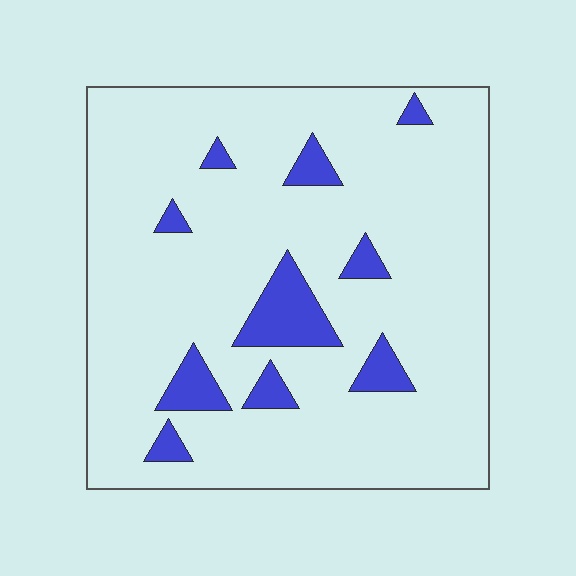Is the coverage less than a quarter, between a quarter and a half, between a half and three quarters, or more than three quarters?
Less than a quarter.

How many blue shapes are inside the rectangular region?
10.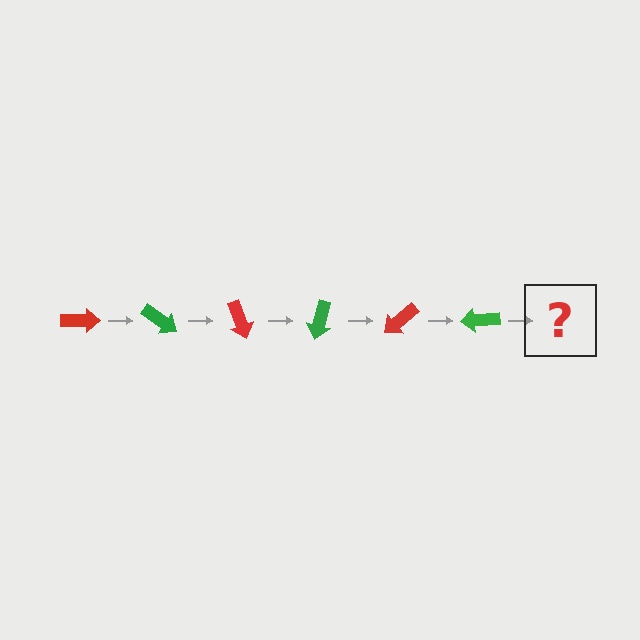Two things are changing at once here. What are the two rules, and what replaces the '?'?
The two rules are that it rotates 35 degrees each step and the color cycles through red and green. The '?' should be a red arrow, rotated 210 degrees from the start.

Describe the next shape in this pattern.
It should be a red arrow, rotated 210 degrees from the start.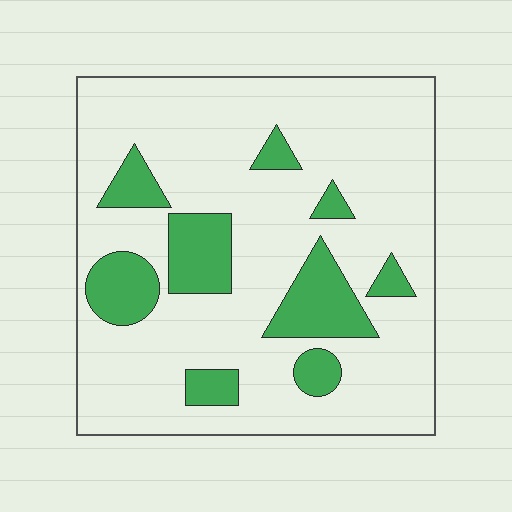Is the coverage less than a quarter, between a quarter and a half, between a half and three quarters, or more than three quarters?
Less than a quarter.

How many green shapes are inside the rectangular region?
9.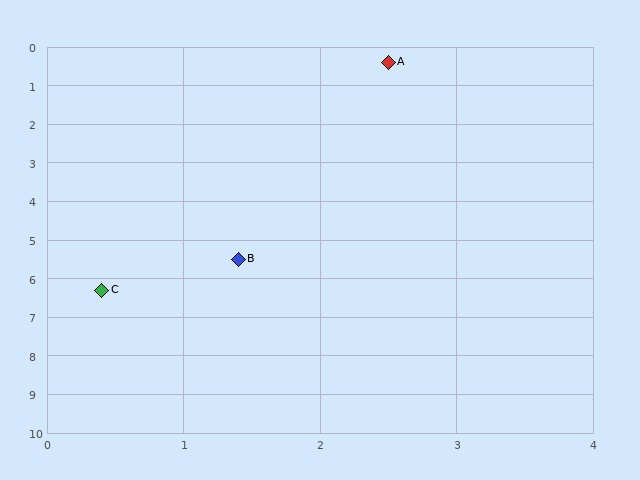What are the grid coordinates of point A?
Point A is at approximately (2.5, 0.4).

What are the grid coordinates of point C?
Point C is at approximately (0.4, 6.3).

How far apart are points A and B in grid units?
Points A and B are about 5.2 grid units apart.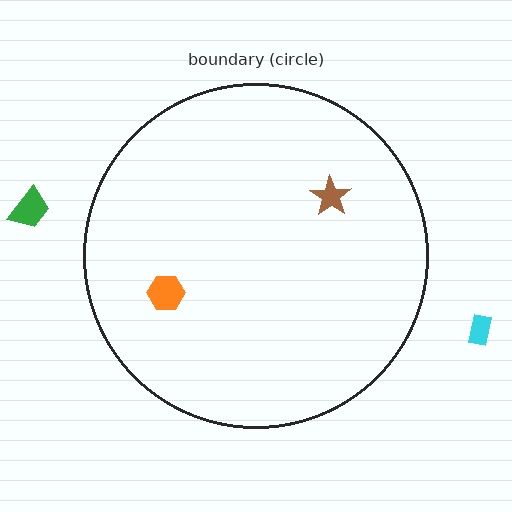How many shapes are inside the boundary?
2 inside, 2 outside.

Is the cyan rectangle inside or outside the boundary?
Outside.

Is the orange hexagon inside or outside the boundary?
Inside.